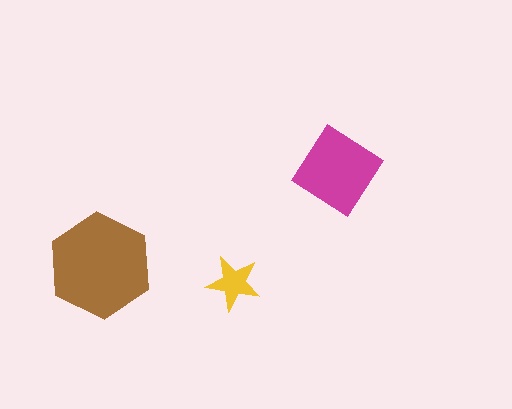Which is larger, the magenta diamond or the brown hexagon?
The brown hexagon.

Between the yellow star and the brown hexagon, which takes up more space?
The brown hexagon.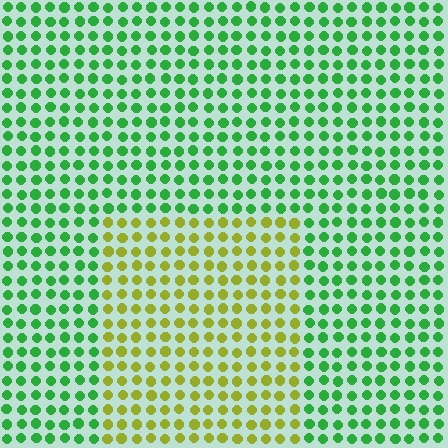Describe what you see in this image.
The image is filled with small green elements in a uniform arrangement. A rectangle-shaped region is visible where the elements are tinted to a slightly different hue, forming a subtle color boundary.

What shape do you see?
I see a rectangle.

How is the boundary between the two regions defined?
The boundary is defined purely by a slight shift in hue (about 57 degrees). Spacing, size, and orientation are identical on both sides.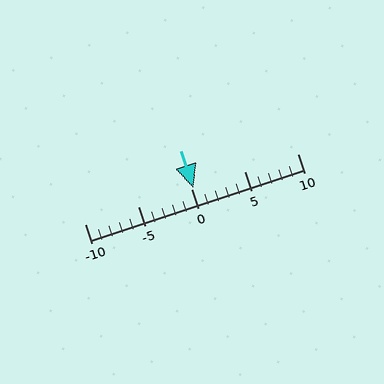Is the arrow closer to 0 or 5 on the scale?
The arrow is closer to 0.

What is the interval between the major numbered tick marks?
The major tick marks are spaced 5 units apart.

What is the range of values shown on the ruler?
The ruler shows values from -10 to 10.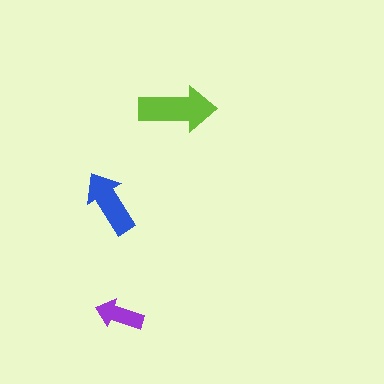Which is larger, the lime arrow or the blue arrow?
The lime one.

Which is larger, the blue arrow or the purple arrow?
The blue one.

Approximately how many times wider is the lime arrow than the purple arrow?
About 1.5 times wider.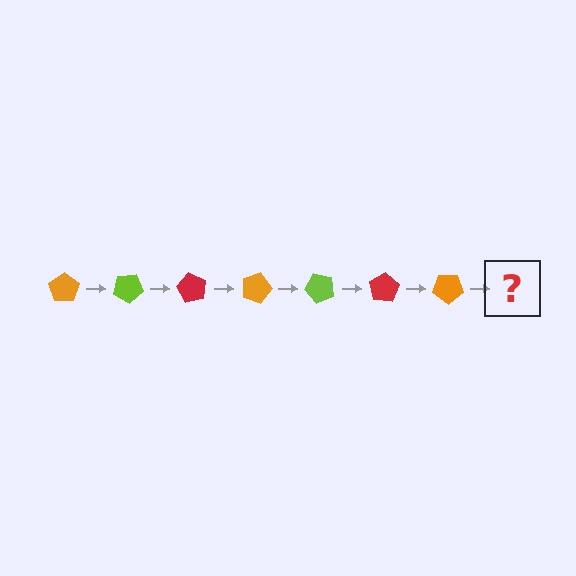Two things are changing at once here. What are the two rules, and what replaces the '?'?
The two rules are that it rotates 30 degrees each step and the color cycles through orange, lime, and red. The '?' should be a lime pentagon, rotated 210 degrees from the start.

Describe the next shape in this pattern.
It should be a lime pentagon, rotated 210 degrees from the start.